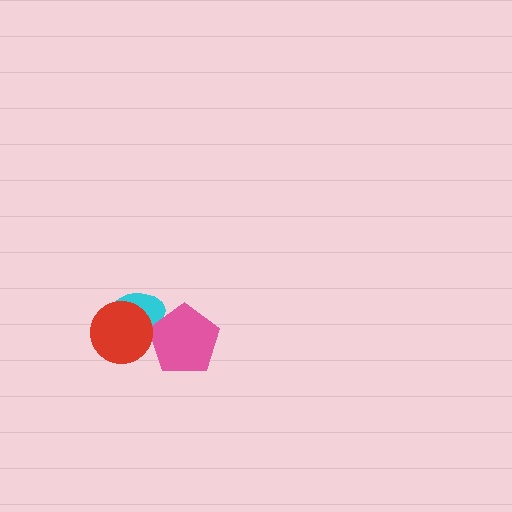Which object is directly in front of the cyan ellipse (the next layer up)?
The pink pentagon is directly in front of the cyan ellipse.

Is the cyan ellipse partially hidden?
Yes, it is partially covered by another shape.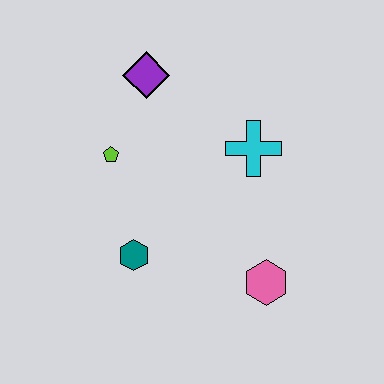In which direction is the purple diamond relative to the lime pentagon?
The purple diamond is above the lime pentagon.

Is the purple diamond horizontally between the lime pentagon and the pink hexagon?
Yes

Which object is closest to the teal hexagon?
The lime pentagon is closest to the teal hexagon.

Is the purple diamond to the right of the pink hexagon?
No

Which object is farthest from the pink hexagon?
The purple diamond is farthest from the pink hexagon.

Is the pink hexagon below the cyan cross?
Yes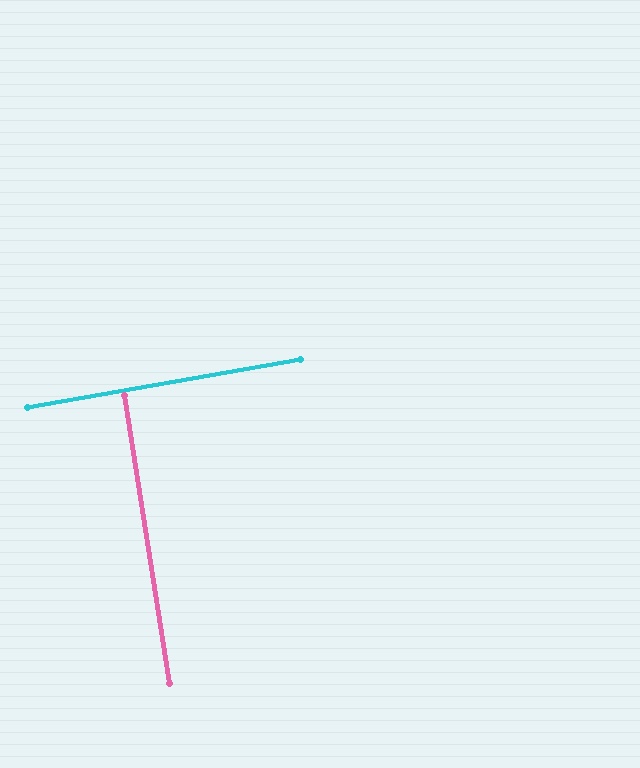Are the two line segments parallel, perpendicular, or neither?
Perpendicular — they meet at approximately 89°.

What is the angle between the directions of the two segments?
Approximately 89 degrees.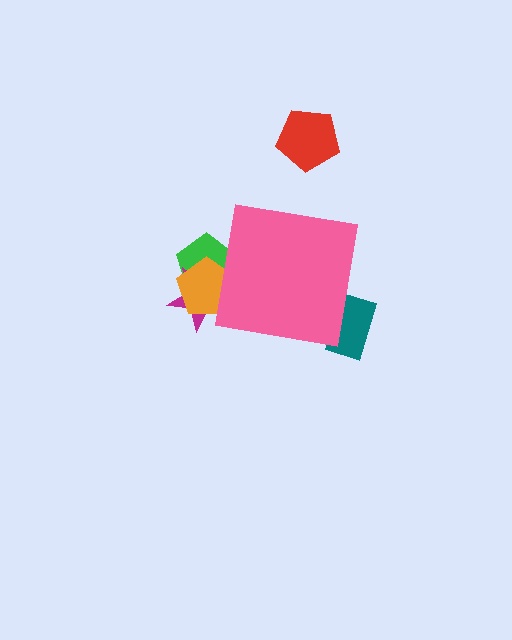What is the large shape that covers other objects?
A pink square.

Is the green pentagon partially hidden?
Yes, the green pentagon is partially hidden behind the pink square.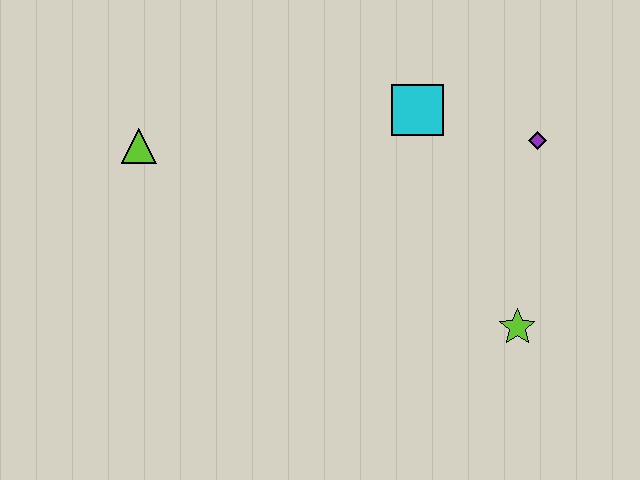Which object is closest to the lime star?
The purple diamond is closest to the lime star.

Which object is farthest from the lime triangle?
The lime star is farthest from the lime triangle.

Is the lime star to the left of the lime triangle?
No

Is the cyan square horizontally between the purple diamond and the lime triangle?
Yes